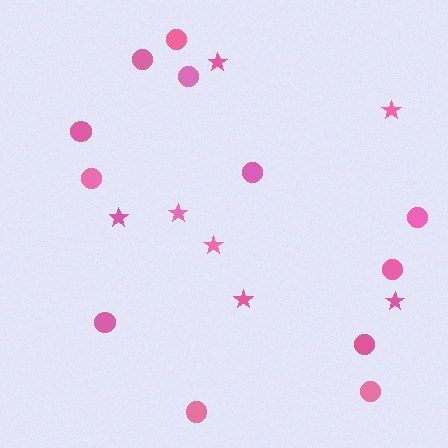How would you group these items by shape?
There are 2 groups: one group of stars (7) and one group of circles (12).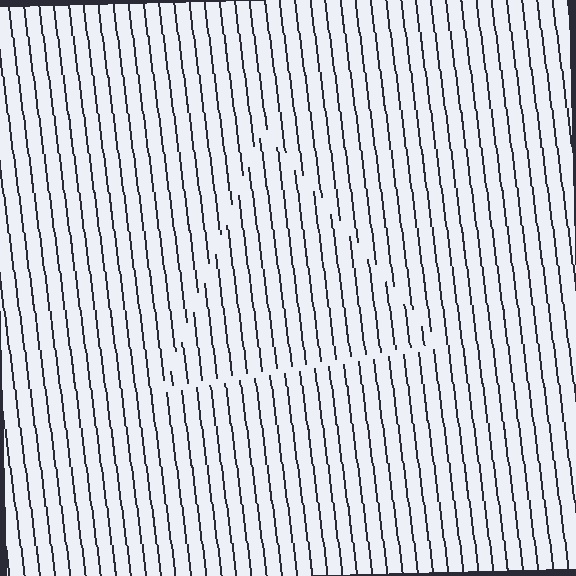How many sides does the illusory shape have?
3 sides — the line-ends trace a triangle.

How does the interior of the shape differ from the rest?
The interior of the shape contains the same grating, shifted by half a period — the contour is defined by the phase discontinuity where line-ends from the inner and outer gratings abut.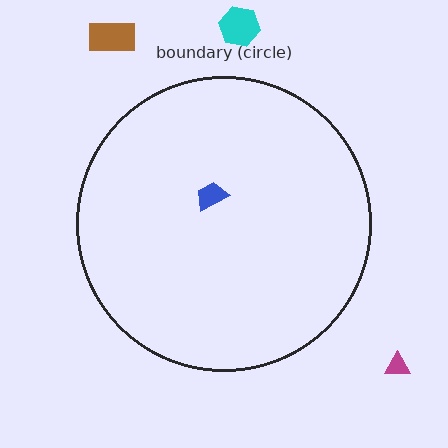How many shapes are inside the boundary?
1 inside, 3 outside.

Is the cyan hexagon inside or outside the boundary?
Outside.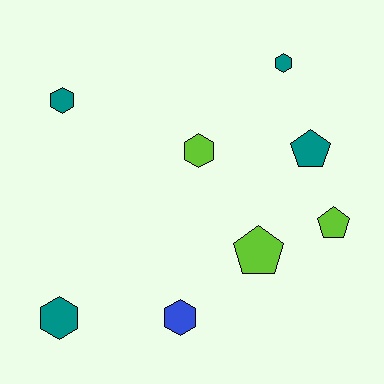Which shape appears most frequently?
Hexagon, with 5 objects.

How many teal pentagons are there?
There is 1 teal pentagon.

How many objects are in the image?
There are 8 objects.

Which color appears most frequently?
Teal, with 4 objects.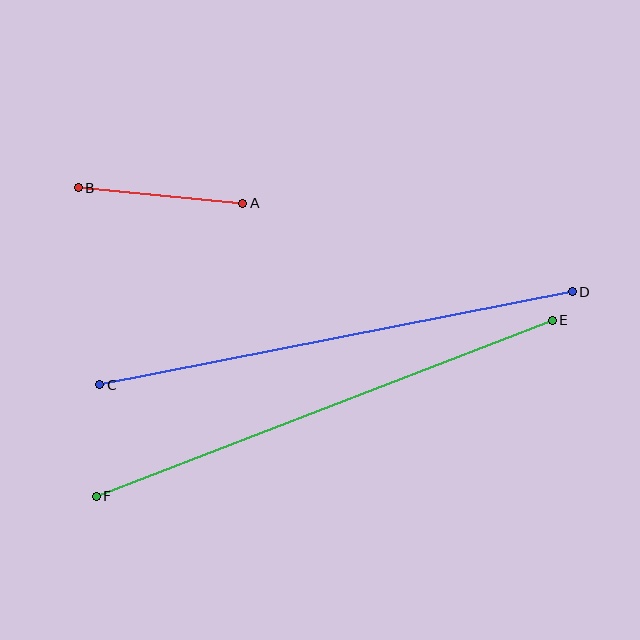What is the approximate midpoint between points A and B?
The midpoint is at approximately (161, 195) pixels.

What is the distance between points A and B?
The distance is approximately 166 pixels.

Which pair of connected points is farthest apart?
Points E and F are farthest apart.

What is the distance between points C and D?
The distance is approximately 482 pixels.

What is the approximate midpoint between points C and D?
The midpoint is at approximately (336, 338) pixels.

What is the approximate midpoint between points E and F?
The midpoint is at approximately (324, 408) pixels.